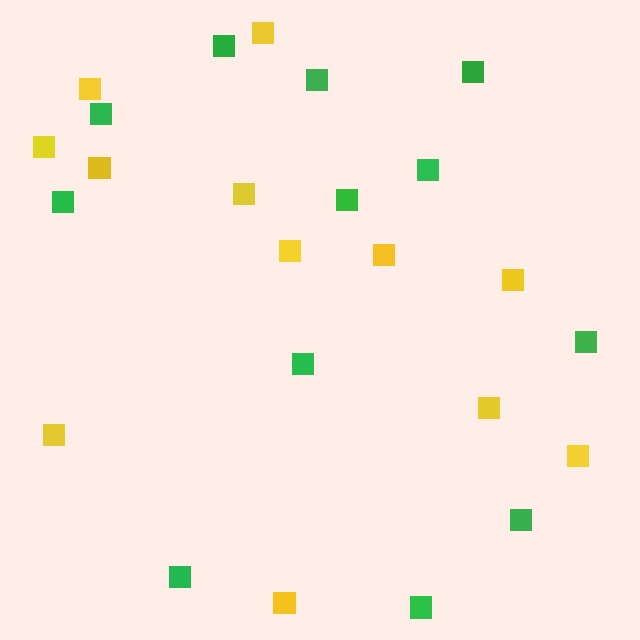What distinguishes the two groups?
There are 2 groups: one group of yellow squares (12) and one group of green squares (12).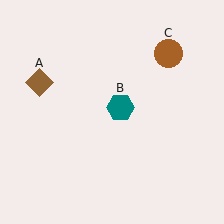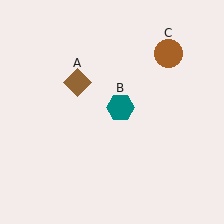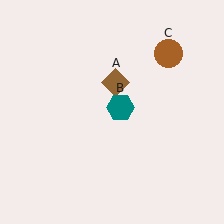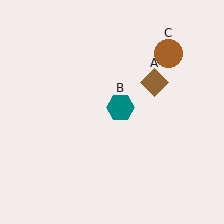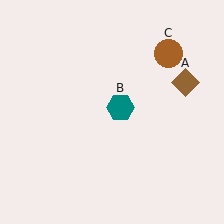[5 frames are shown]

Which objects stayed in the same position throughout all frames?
Teal hexagon (object B) and brown circle (object C) remained stationary.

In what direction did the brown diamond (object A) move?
The brown diamond (object A) moved right.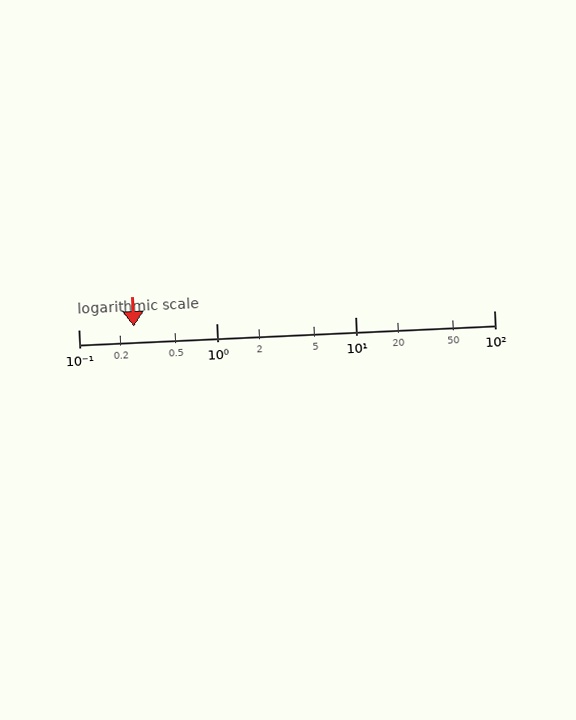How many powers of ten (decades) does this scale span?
The scale spans 3 decades, from 0.1 to 100.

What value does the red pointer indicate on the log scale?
The pointer indicates approximately 0.25.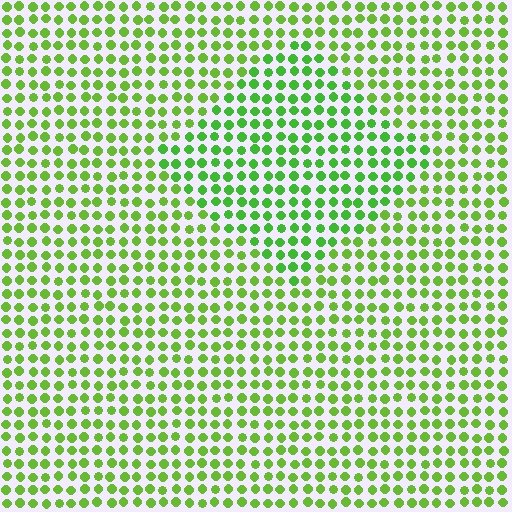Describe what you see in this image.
The image is filled with small lime elements in a uniform arrangement. A diamond-shaped region is visible where the elements are tinted to a slightly different hue, forming a subtle color boundary.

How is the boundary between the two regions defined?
The boundary is defined purely by a slight shift in hue (about 18 degrees). Spacing, size, and orientation are identical on both sides.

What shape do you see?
I see a diamond.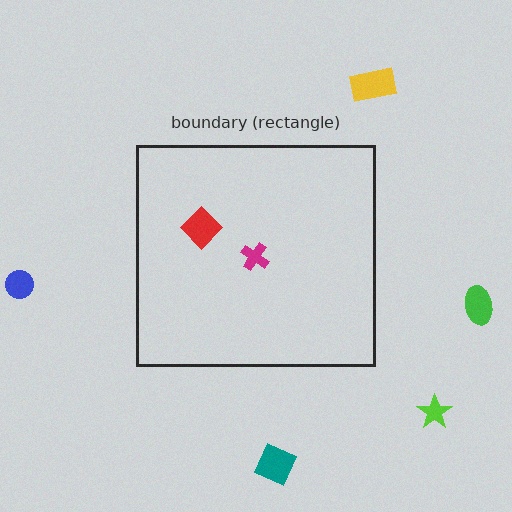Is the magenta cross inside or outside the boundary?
Inside.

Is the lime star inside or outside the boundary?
Outside.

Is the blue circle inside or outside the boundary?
Outside.